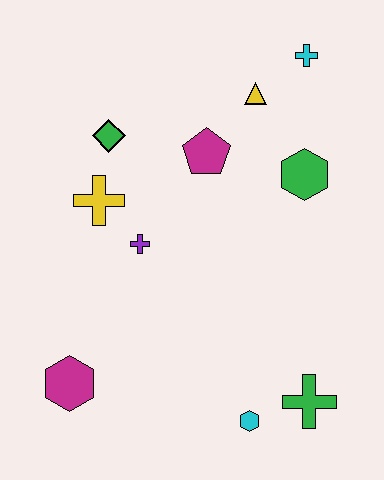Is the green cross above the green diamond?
No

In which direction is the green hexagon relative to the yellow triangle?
The green hexagon is below the yellow triangle.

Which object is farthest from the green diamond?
The green cross is farthest from the green diamond.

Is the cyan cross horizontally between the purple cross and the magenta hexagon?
No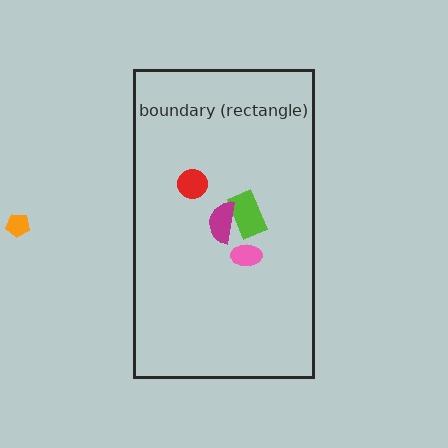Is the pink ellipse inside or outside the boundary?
Inside.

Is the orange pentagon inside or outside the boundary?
Outside.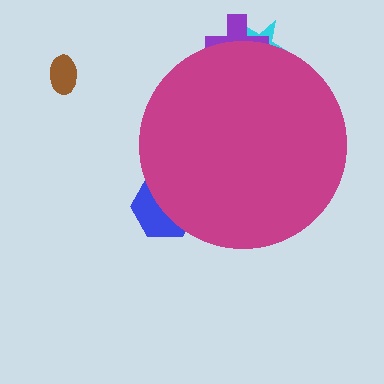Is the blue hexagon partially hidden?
Yes, the blue hexagon is partially hidden behind the magenta circle.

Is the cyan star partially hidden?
Yes, the cyan star is partially hidden behind the magenta circle.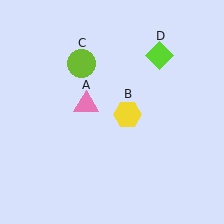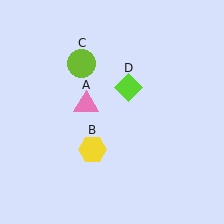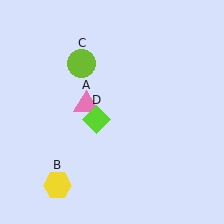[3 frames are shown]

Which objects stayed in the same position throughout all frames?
Pink triangle (object A) and lime circle (object C) remained stationary.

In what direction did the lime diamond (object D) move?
The lime diamond (object D) moved down and to the left.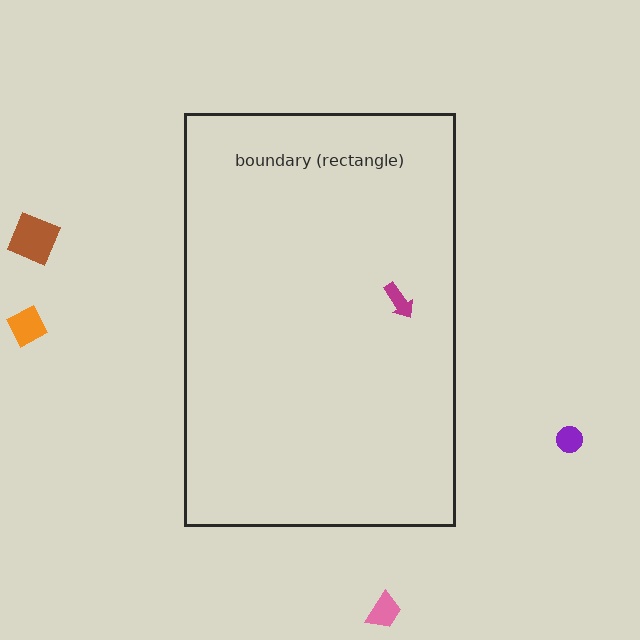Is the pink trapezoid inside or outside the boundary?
Outside.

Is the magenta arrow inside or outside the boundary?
Inside.